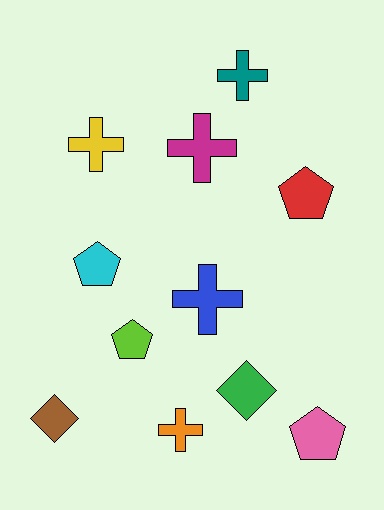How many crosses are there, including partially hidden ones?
There are 5 crosses.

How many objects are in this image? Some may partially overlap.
There are 11 objects.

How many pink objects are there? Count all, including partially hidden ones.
There is 1 pink object.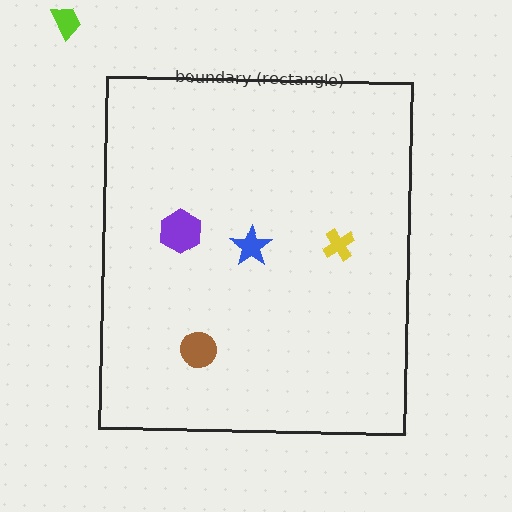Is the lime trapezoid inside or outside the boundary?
Outside.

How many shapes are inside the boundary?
4 inside, 1 outside.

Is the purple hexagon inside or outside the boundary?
Inside.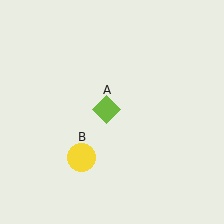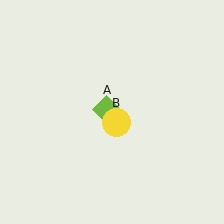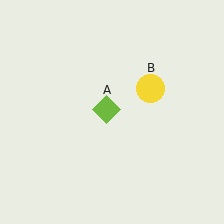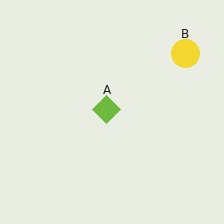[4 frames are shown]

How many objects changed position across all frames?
1 object changed position: yellow circle (object B).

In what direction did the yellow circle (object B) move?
The yellow circle (object B) moved up and to the right.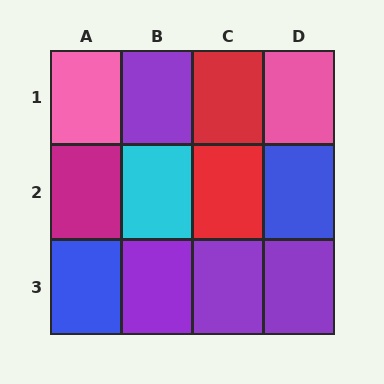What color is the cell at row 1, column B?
Purple.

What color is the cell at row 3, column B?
Purple.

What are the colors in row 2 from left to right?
Magenta, cyan, red, blue.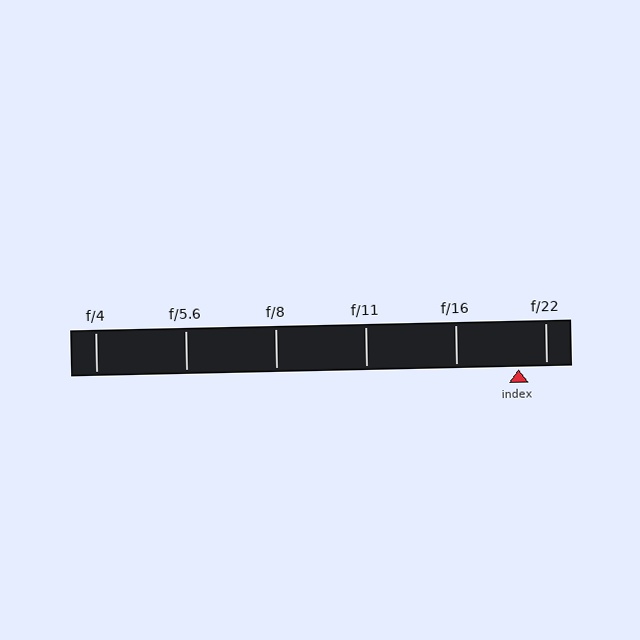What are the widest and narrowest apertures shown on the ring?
The widest aperture shown is f/4 and the narrowest is f/22.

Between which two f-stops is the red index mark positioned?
The index mark is between f/16 and f/22.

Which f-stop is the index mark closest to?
The index mark is closest to f/22.